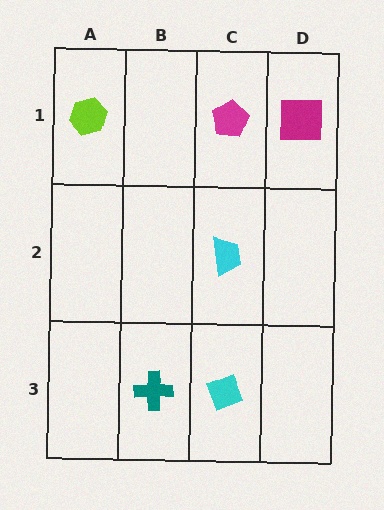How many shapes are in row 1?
3 shapes.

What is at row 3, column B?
A teal cross.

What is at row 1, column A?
A lime hexagon.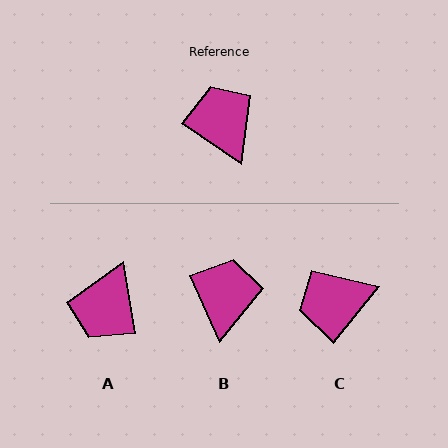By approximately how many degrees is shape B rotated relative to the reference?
Approximately 32 degrees clockwise.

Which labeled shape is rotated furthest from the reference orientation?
A, about 133 degrees away.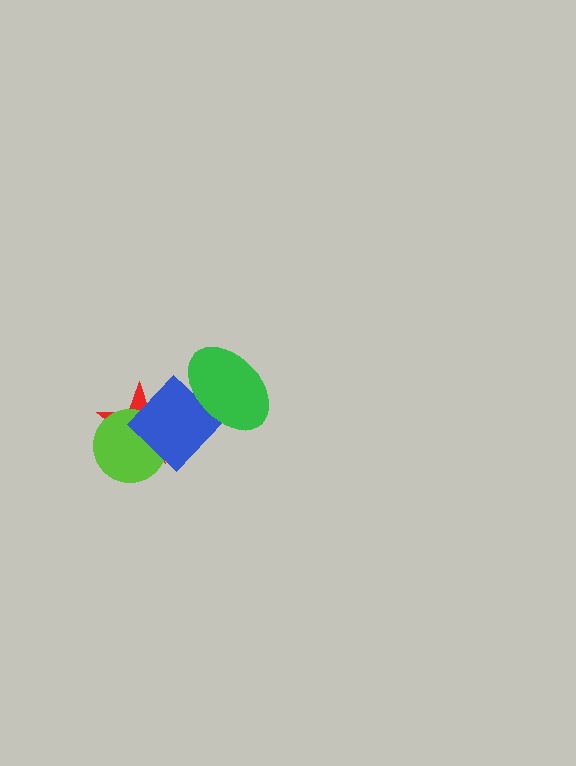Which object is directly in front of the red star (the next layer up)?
The lime circle is directly in front of the red star.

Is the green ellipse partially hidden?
No, no other shape covers it.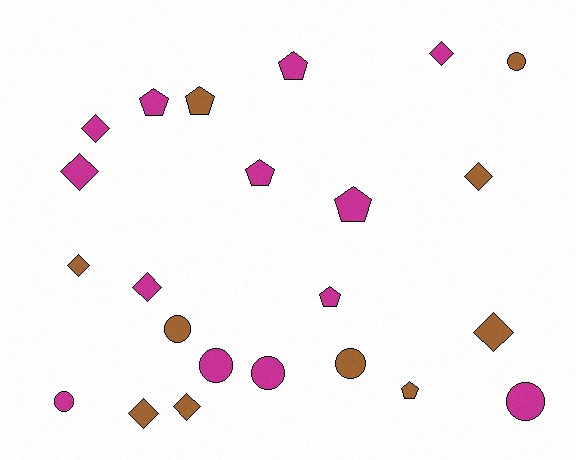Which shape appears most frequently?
Diamond, with 9 objects.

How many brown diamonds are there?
There are 5 brown diamonds.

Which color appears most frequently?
Magenta, with 13 objects.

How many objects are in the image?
There are 23 objects.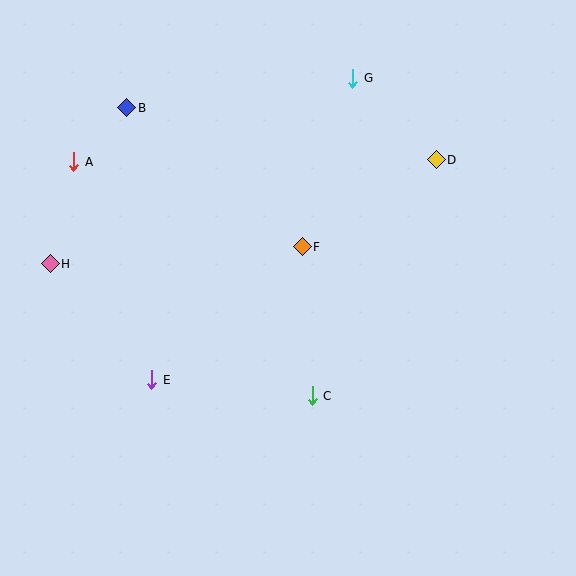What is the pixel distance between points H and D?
The distance between H and D is 400 pixels.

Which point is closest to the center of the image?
Point F at (302, 247) is closest to the center.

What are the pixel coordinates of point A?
Point A is at (74, 162).